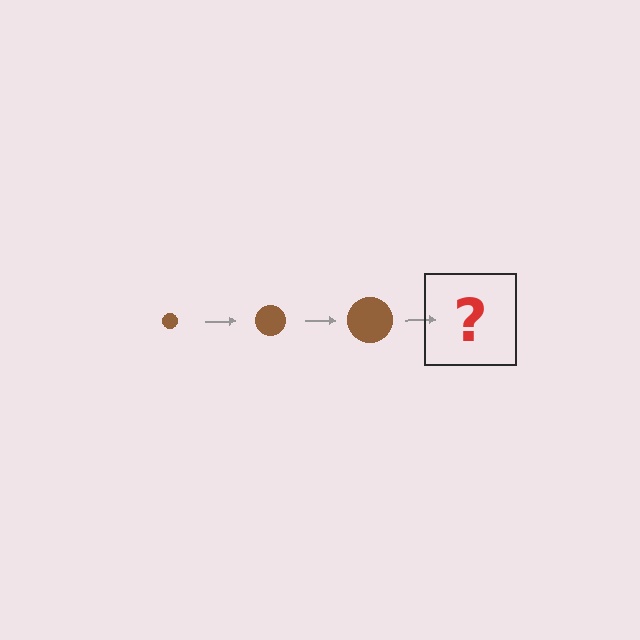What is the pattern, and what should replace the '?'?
The pattern is that the circle gets progressively larger each step. The '?' should be a brown circle, larger than the previous one.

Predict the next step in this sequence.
The next step is a brown circle, larger than the previous one.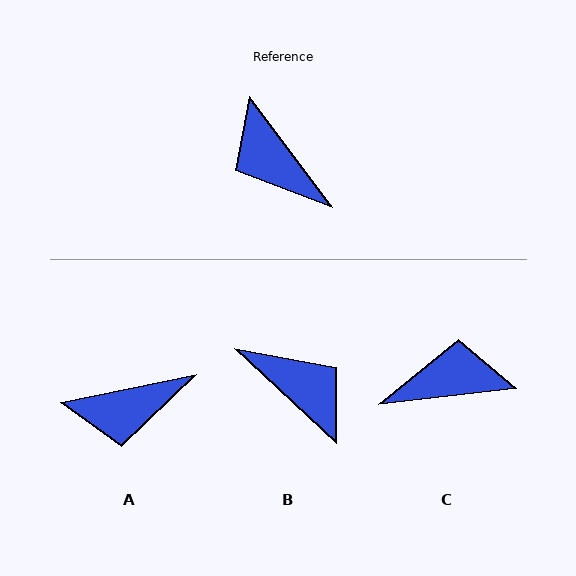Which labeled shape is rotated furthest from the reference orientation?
B, about 170 degrees away.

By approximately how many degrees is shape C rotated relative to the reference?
Approximately 120 degrees clockwise.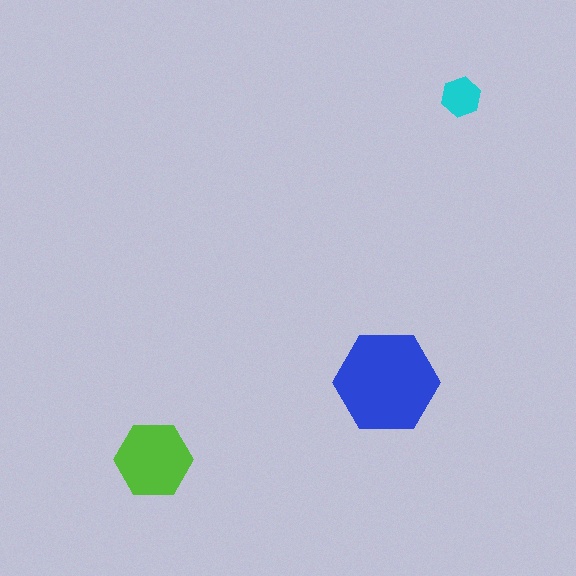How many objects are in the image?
There are 3 objects in the image.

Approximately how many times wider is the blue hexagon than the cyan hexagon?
About 2.5 times wider.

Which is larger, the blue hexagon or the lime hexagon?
The blue one.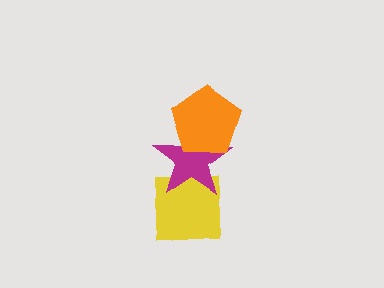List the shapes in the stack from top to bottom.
From top to bottom: the orange pentagon, the magenta star, the yellow square.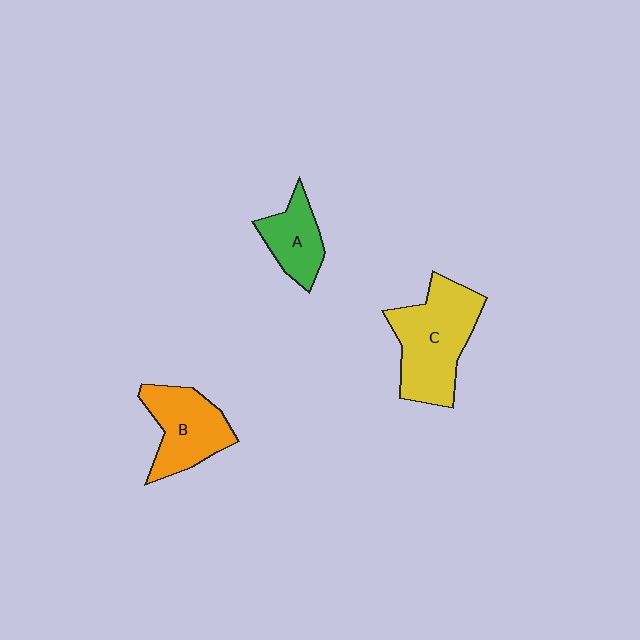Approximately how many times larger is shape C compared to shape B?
Approximately 1.4 times.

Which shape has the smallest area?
Shape A (green).